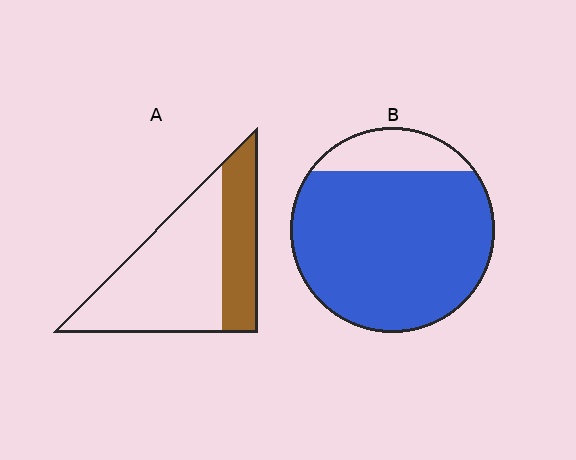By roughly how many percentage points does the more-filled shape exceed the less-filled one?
By roughly 50 percentage points (B over A).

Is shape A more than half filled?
No.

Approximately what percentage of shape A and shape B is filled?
A is approximately 30% and B is approximately 85%.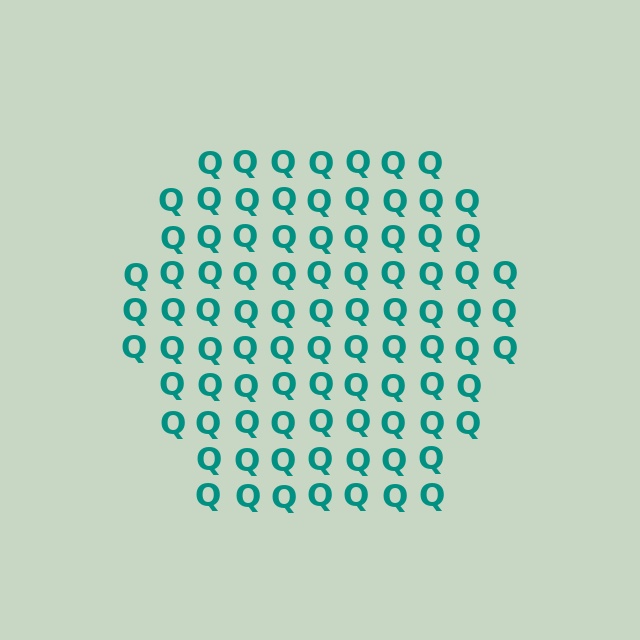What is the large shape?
The large shape is a hexagon.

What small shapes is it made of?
It is made of small letter Q's.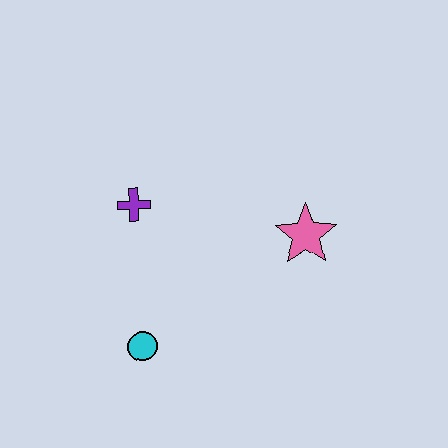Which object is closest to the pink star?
The purple cross is closest to the pink star.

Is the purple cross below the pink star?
No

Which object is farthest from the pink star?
The cyan circle is farthest from the pink star.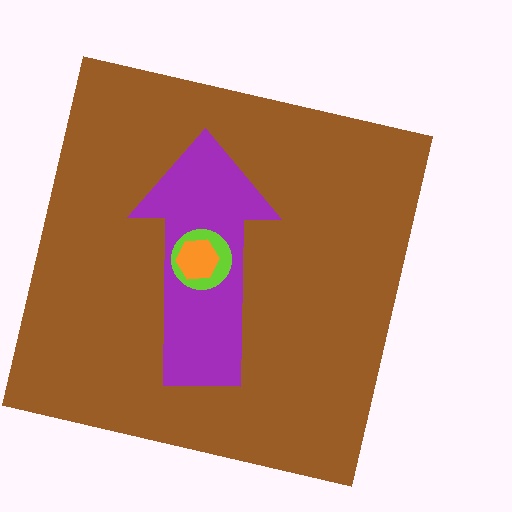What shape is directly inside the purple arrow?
The lime circle.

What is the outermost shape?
The brown square.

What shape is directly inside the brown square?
The purple arrow.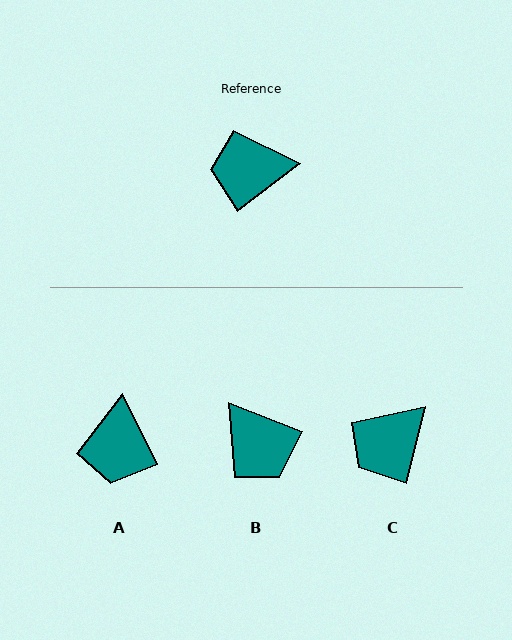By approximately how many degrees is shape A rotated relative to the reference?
Approximately 79 degrees counter-clockwise.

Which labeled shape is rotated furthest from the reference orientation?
B, about 121 degrees away.